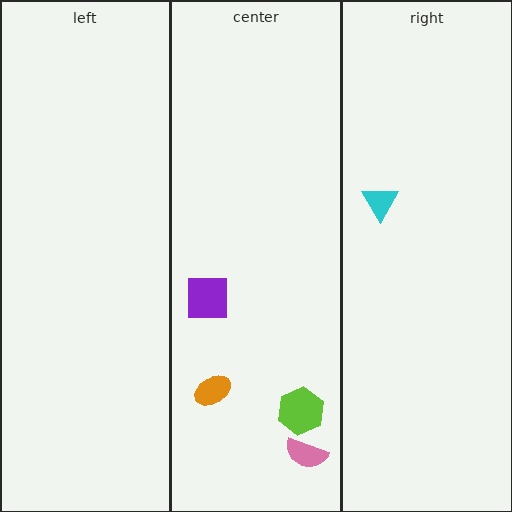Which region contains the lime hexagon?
The center region.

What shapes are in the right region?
The cyan triangle.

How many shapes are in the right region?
1.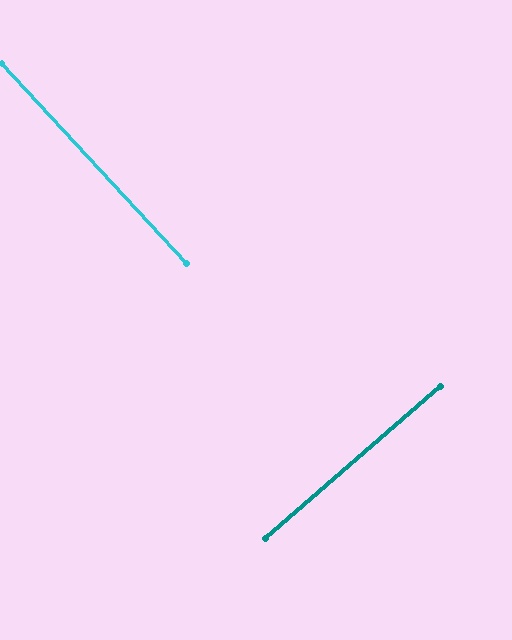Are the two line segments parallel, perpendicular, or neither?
Perpendicular — they meet at approximately 88°.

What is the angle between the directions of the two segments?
Approximately 88 degrees.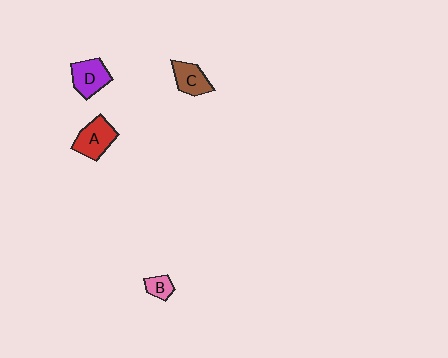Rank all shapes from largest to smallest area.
From largest to smallest: A (red), D (purple), C (brown), B (pink).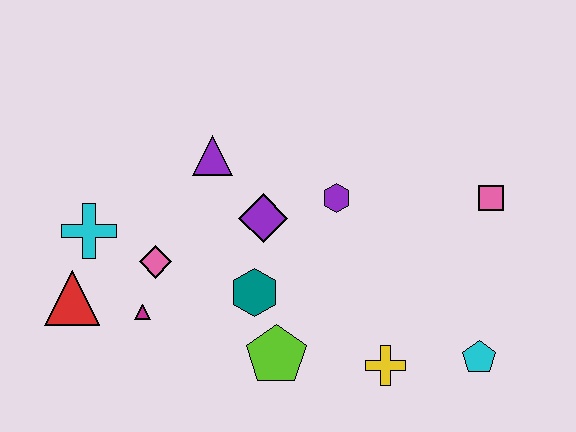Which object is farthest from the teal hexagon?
The pink square is farthest from the teal hexagon.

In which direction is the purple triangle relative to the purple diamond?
The purple triangle is above the purple diamond.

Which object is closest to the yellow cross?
The cyan pentagon is closest to the yellow cross.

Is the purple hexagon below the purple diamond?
No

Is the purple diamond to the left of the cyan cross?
No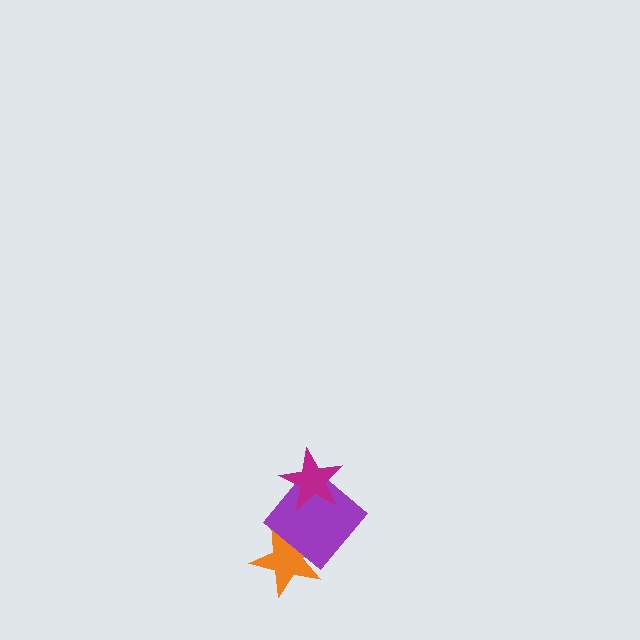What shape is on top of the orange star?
The purple diamond is on top of the orange star.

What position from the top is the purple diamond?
The purple diamond is 2nd from the top.